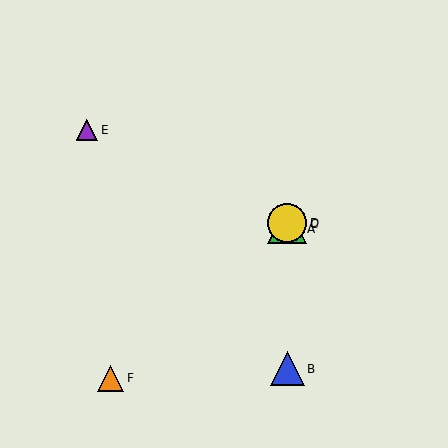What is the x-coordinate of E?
Object E is at x≈87.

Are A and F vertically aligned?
No, A is at x≈287 and F is at x≈111.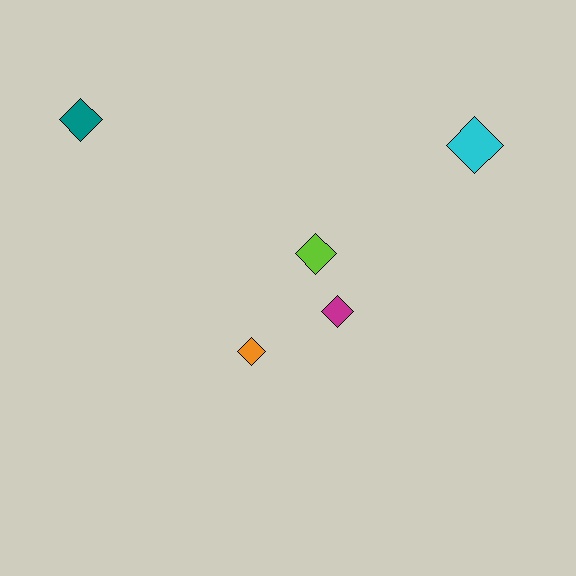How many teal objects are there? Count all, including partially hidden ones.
There is 1 teal object.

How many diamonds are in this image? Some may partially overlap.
There are 5 diamonds.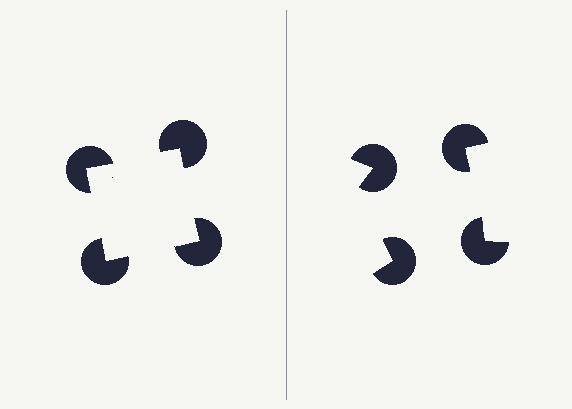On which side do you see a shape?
An illusory square appears on the left side. On the right side the wedge cuts are rotated, so no coherent shape forms.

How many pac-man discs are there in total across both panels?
8 — 4 on each side.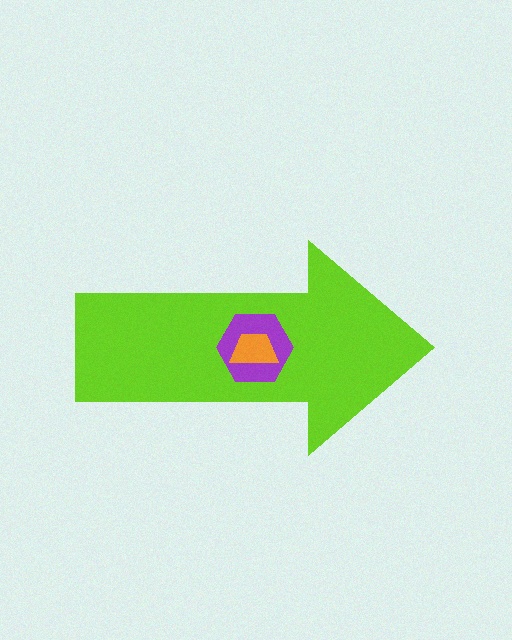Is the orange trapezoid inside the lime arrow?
Yes.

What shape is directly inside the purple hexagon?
The orange trapezoid.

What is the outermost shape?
The lime arrow.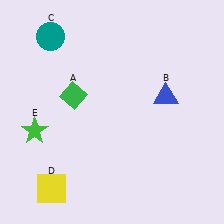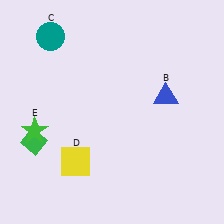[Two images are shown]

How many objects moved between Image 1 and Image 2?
2 objects moved between the two images.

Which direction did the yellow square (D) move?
The yellow square (D) moved up.